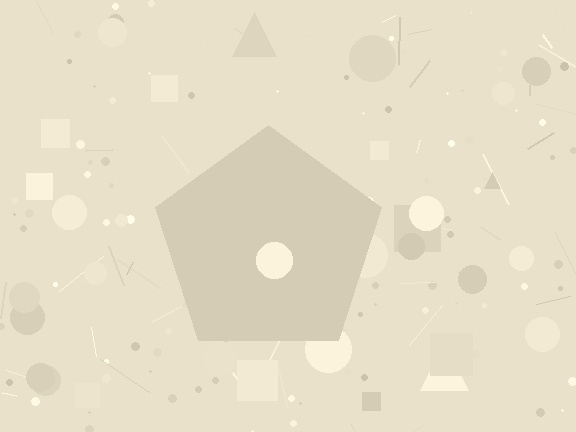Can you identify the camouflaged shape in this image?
The camouflaged shape is a pentagon.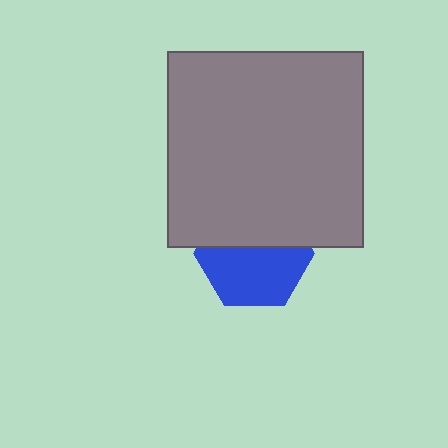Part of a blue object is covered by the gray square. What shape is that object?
It is a hexagon.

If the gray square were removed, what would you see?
You would see the complete blue hexagon.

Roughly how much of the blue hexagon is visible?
About half of it is visible (roughly 57%).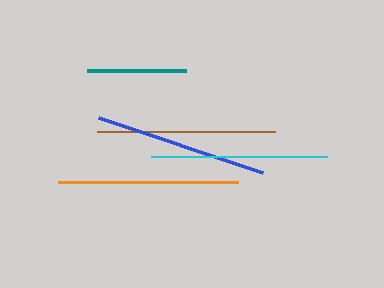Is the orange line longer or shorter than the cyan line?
The orange line is longer than the cyan line.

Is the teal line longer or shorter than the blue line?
The blue line is longer than the teal line.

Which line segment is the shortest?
The teal line is the shortest at approximately 98 pixels.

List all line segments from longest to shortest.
From longest to shortest: orange, brown, cyan, blue, teal.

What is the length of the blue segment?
The blue segment is approximately 173 pixels long.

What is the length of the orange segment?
The orange segment is approximately 180 pixels long.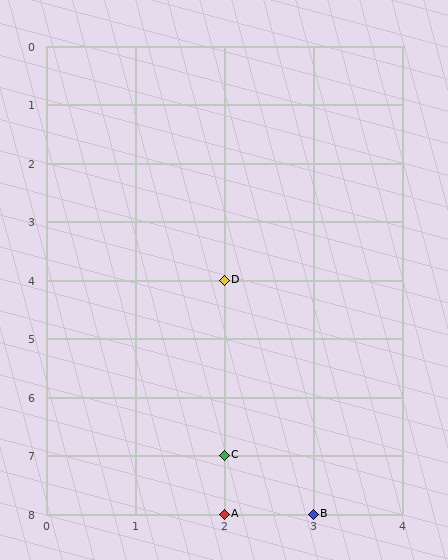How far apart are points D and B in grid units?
Points D and B are 1 column and 4 rows apart (about 4.1 grid units diagonally).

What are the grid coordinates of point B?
Point B is at grid coordinates (3, 8).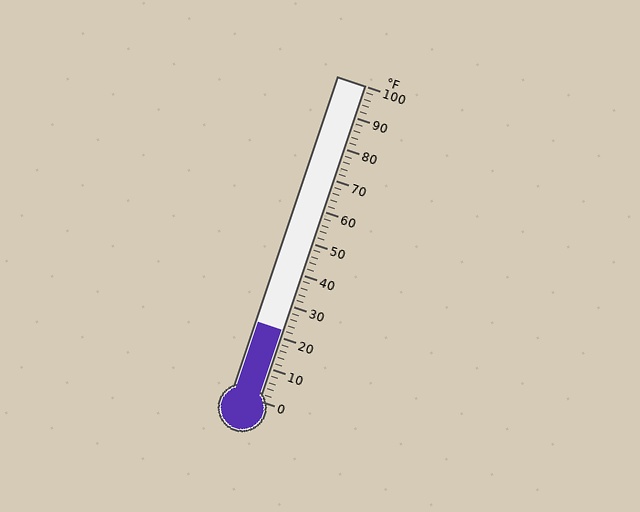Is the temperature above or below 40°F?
The temperature is below 40°F.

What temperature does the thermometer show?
The thermometer shows approximately 22°F.